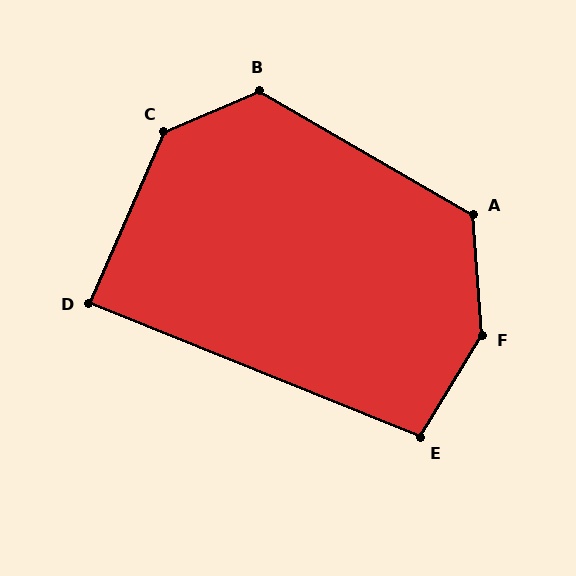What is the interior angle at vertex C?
Approximately 137 degrees (obtuse).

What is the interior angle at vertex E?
Approximately 99 degrees (obtuse).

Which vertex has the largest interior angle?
F, at approximately 145 degrees.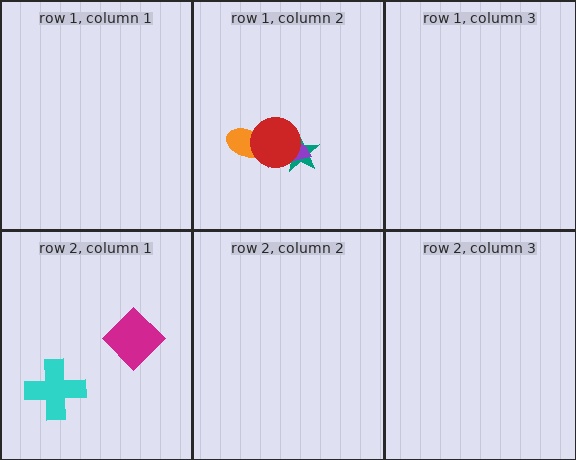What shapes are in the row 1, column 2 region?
The orange ellipse, the teal star, the purple semicircle, the red circle.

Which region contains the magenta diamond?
The row 2, column 1 region.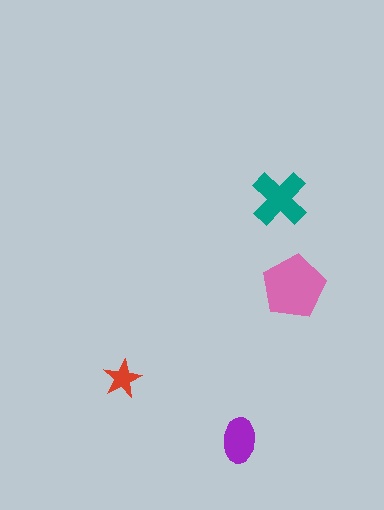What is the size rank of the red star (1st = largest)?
4th.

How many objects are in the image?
There are 4 objects in the image.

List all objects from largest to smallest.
The pink pentagon, the teal cross, the purple ellipse, the red star.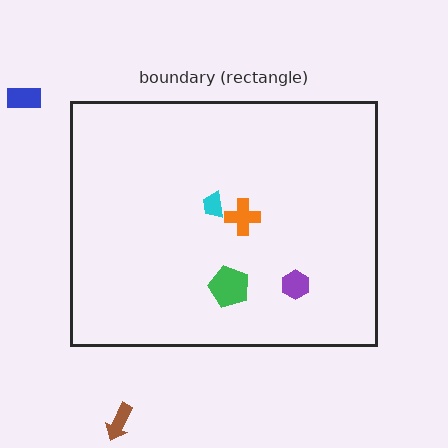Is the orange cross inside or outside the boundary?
Inside.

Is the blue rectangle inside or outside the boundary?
Outside.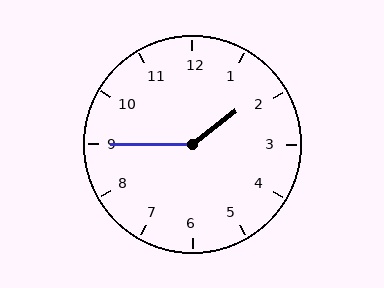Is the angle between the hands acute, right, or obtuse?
It is obtuse.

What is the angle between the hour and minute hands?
Approximately 142 degrees.